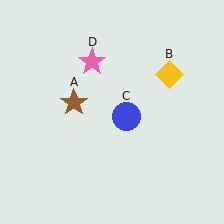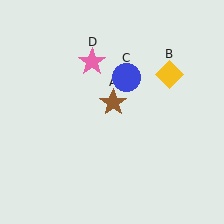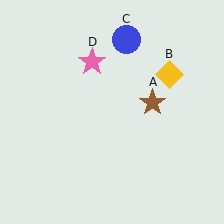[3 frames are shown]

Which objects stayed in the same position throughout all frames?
Yellow diamond (object B) and pink star (object D) remained stationary.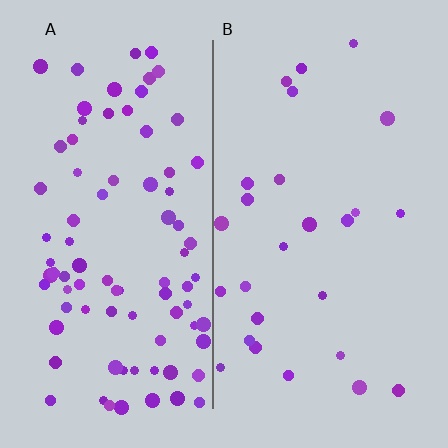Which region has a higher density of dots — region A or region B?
A (the left).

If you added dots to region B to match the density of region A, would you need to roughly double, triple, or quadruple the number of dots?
Approximately triple.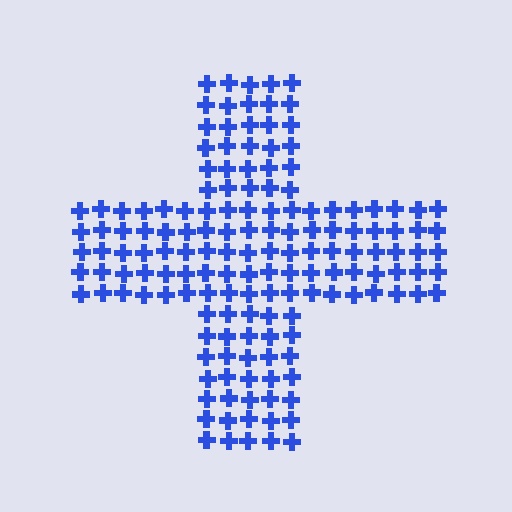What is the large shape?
The large shape is a cross.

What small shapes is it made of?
It is made of small crosses.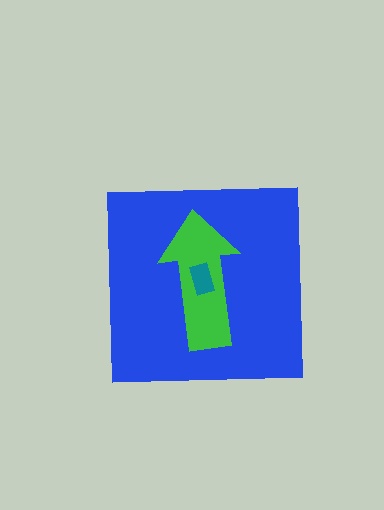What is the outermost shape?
The blue square.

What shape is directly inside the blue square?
The green arrow.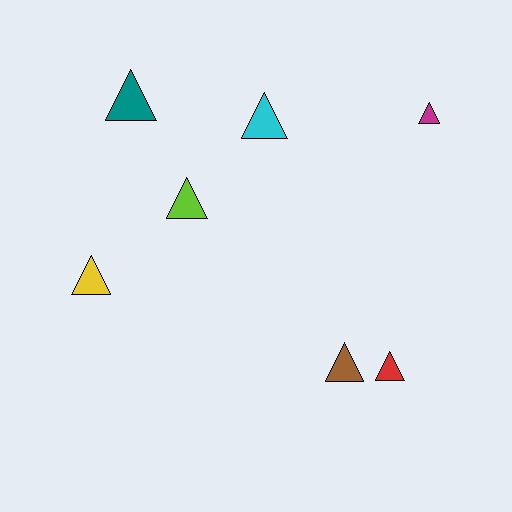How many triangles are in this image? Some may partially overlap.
There are 7 triangles.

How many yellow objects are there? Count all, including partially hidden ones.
There is 1 yellow object.